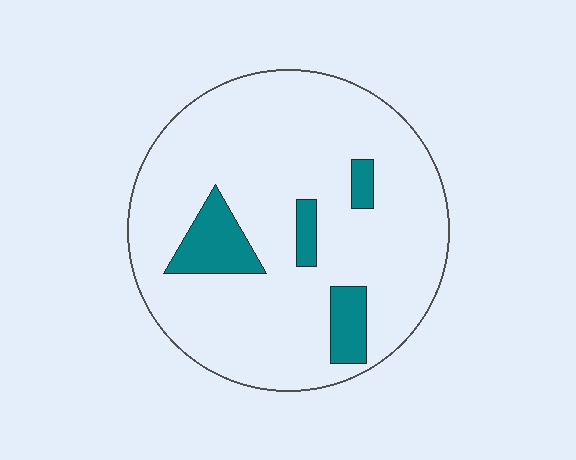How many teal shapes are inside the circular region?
4.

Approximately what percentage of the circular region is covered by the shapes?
Approximately 10%.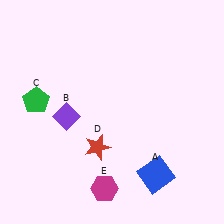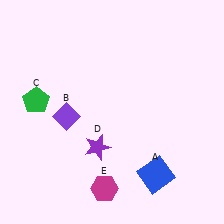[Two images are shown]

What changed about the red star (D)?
In Image 1, D is red. In Image 2, it changed to purple.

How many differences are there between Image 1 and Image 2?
There is 1 difference between the two images.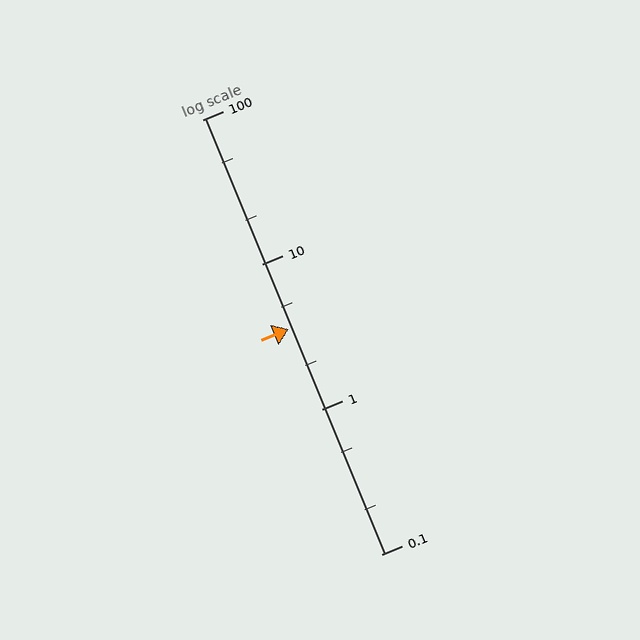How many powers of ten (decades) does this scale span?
The scale spans 3 decades, from 0.1 to 100.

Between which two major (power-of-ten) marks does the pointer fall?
The pointer is between 1 and 10.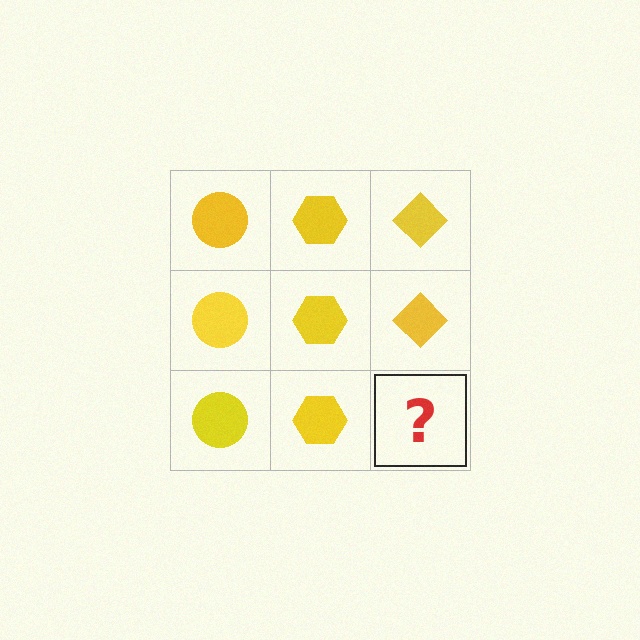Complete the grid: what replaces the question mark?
The question mark should be replaced with a yellow diamond.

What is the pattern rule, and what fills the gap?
The rule is that each column has a consistent shape. The gap should be filled with a yellow diamond.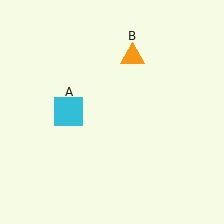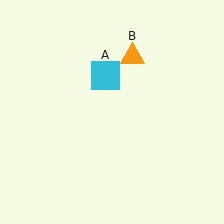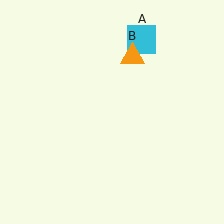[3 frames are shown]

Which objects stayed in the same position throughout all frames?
Orange triangle (object B) remained stationary.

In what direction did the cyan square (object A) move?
The cyan square (object A) moved up and to the right.